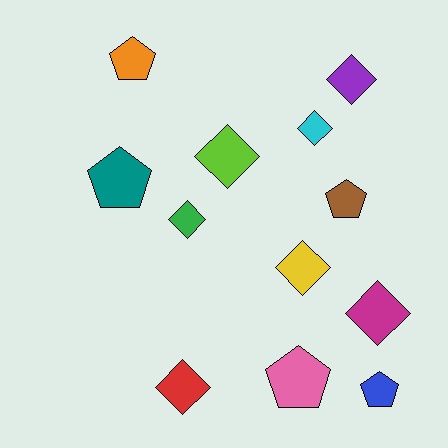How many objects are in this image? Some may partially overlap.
There are 12 objects.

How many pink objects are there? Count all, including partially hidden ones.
There is 1 pink object.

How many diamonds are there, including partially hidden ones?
There are 7 diamonds.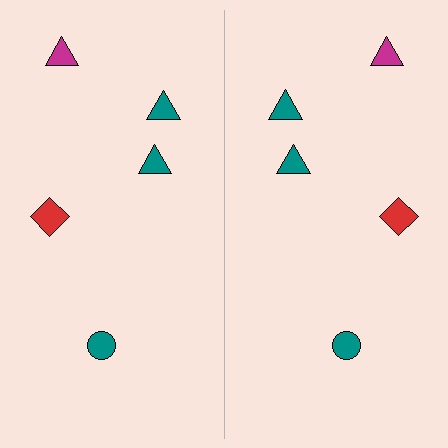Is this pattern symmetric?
Yes, this pattern has bilateral (reflection) symmetry.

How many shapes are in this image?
There are 10 shapes in this image.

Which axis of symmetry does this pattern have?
The pattern has a vertical axis of symmetry running through the center of the image.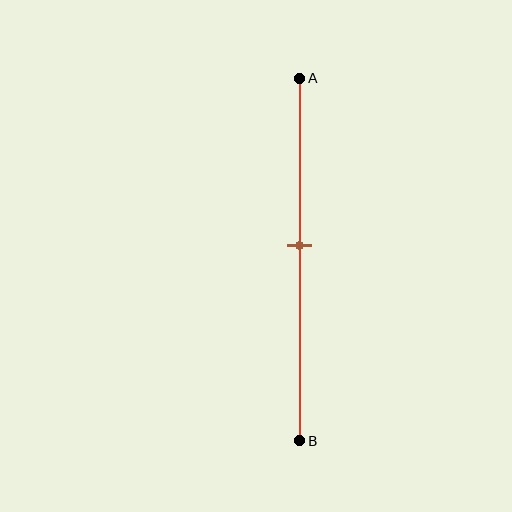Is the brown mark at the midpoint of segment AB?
No, the mark is at about 45% from A, not at the 50% midpoint.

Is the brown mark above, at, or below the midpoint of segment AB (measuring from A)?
The brown mark is above the midpoint of segment AB.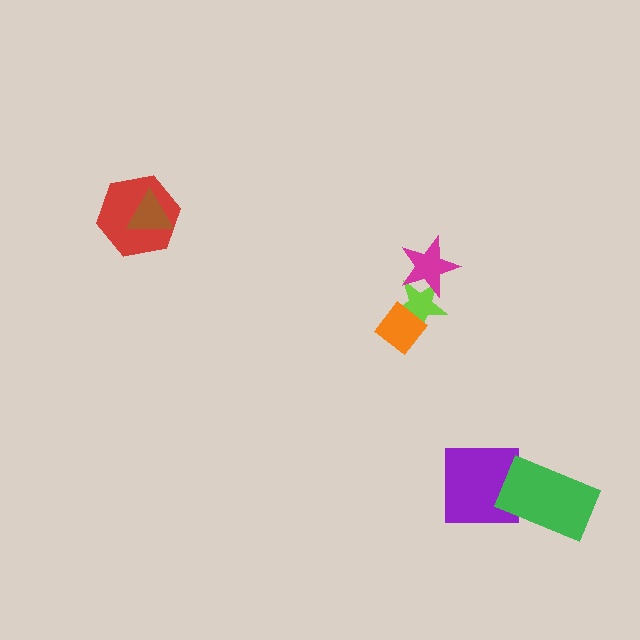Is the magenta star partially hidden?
No, no other shape covers it.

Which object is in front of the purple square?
The green rectangle is in front of the purple square.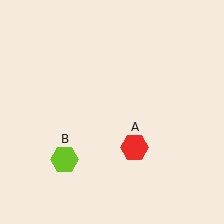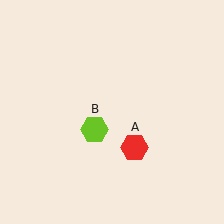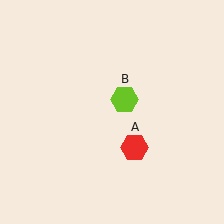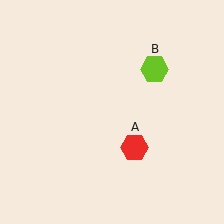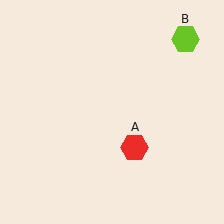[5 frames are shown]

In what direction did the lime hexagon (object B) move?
The lime hexagon (object B) moved up and to the right.